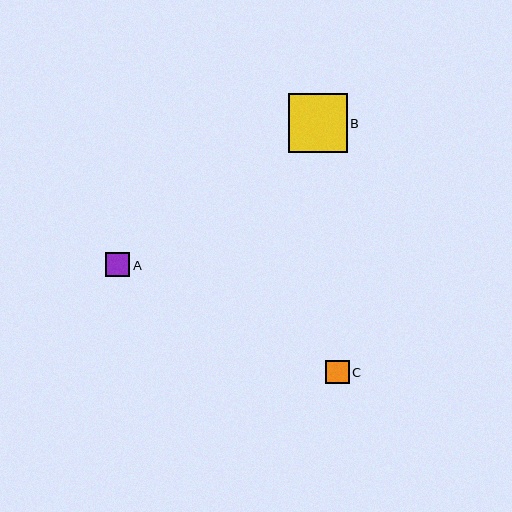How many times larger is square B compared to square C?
Square B is approximately 2.5 times the size of square C.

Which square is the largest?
Square B is the largest with a size of approximately 59 pixels.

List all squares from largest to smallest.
From largest to smallest: B, A, C.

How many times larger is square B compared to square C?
Square B is approximately 2.5 times the size of square C.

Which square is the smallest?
Square C is the smallest with a size of approximately 24 pixels.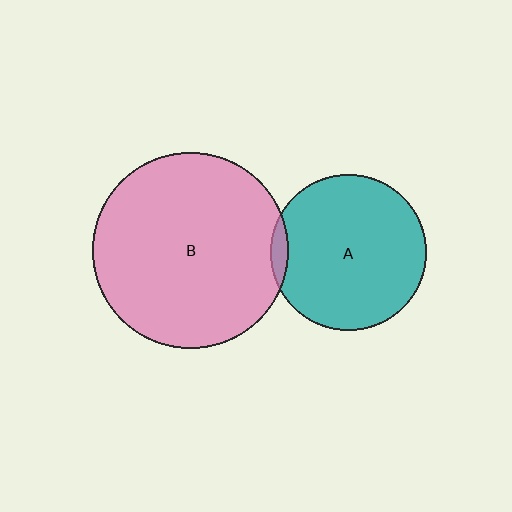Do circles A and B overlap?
Yes.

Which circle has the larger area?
Circle B (pink).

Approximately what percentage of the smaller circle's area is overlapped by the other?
Approximately 5%.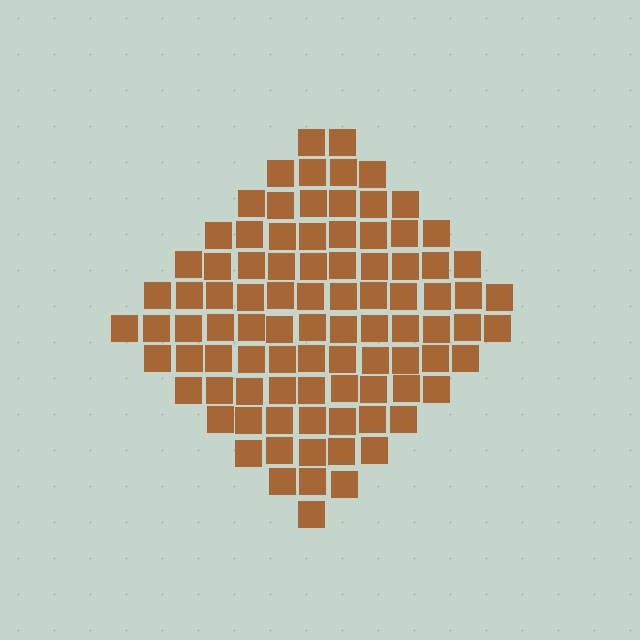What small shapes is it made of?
It is made of small squares.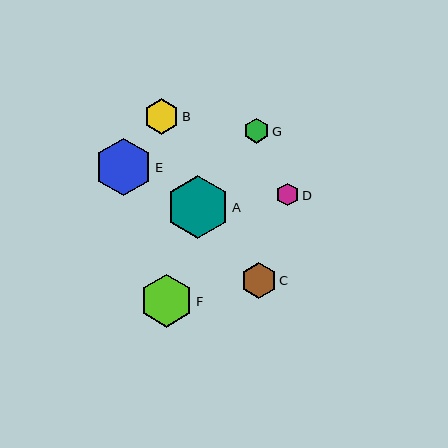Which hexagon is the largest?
Hexagon A is the largest with a size of approximately 63 pixels.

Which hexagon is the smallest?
Hexagon D is the smallest with a size of approximately 23 pixels.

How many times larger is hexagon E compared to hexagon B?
Hexagon E is approximately 1.6 times the size of hexagon B.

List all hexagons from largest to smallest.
From largest to smallest: A, E, F, C, B, G, D.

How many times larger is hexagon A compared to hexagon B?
Hexagon A is approximately 1.8 times the size of hexagon B.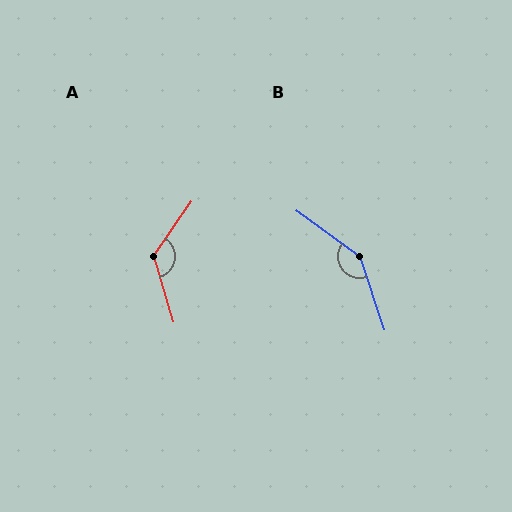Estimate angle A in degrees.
Approximately 128 degrees.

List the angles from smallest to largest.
A (128°), B (145°).